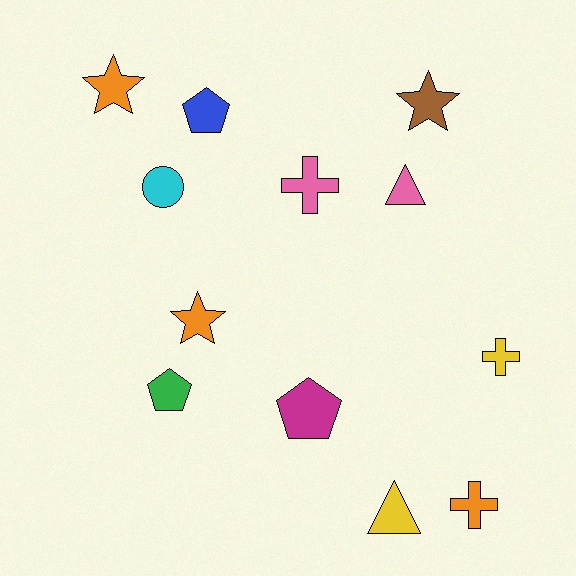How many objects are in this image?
There are 12 objects.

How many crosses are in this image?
There are 3 crosses.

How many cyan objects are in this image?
There is 1 cyan object.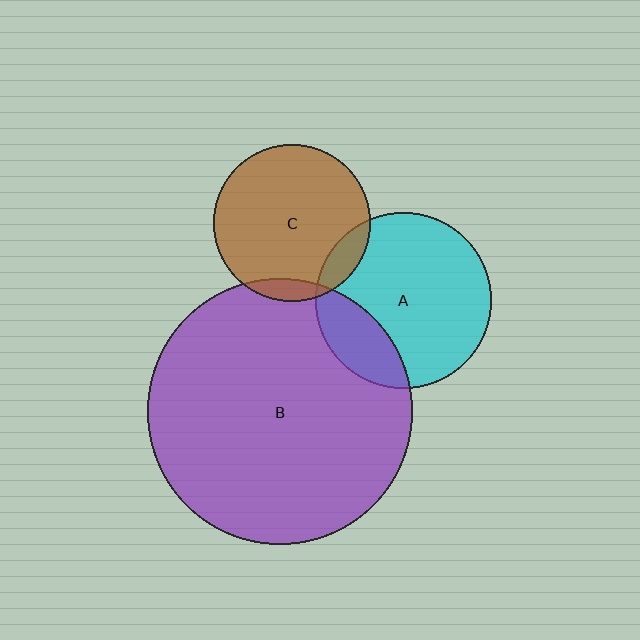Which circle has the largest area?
Circle B (purple).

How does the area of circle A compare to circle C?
Approximately 1.3 times.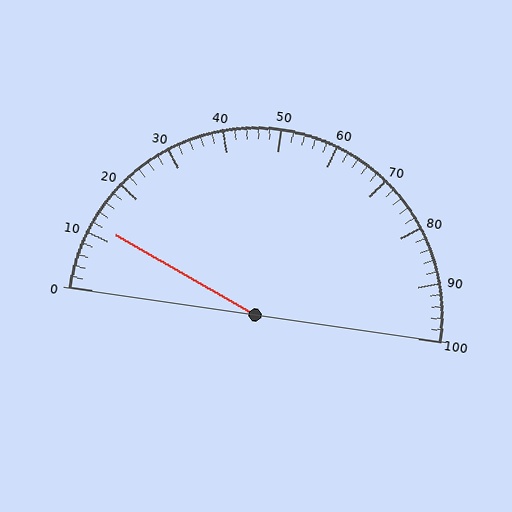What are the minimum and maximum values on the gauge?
The gauge ranges from 0 to 100.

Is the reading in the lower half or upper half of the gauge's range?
The reading is in the lower half of the range (0 to 100).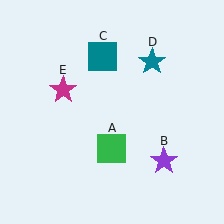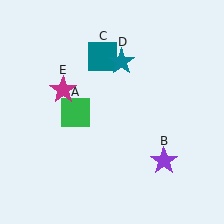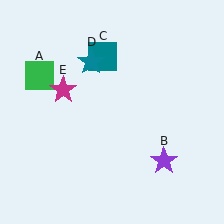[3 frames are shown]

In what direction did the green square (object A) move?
The green square (object A) moved up and to the left.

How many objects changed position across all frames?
2 objects changed position: green square (object A), teal star (object D).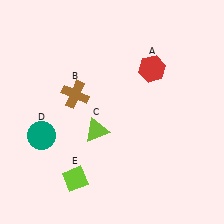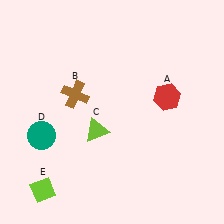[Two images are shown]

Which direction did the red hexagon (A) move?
The red hexagon (A) moved down.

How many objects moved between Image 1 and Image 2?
2 objects moved between the two images.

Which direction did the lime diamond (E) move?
The lime diamond (E) moved left.